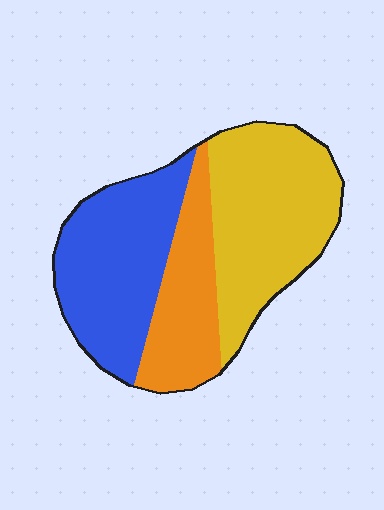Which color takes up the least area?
Orange, at roughly 25%.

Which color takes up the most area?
Yellow, at roughly 40%.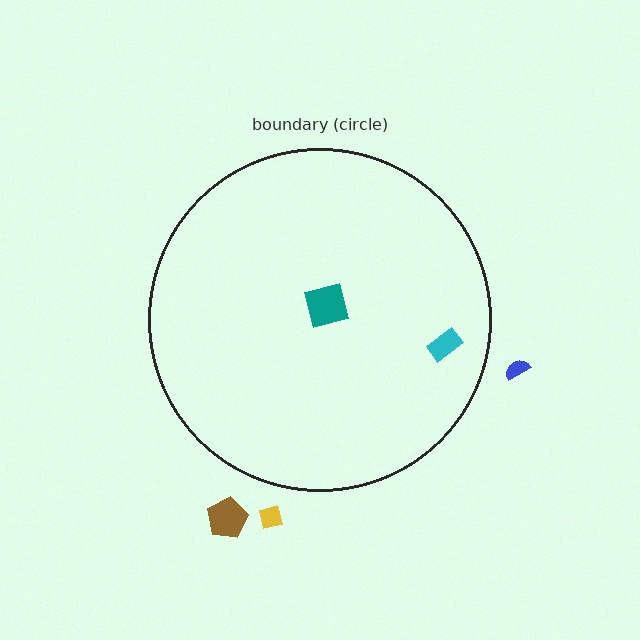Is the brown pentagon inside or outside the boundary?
Outside.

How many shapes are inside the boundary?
2 inside, 3 outside.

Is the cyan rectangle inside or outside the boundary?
Inside.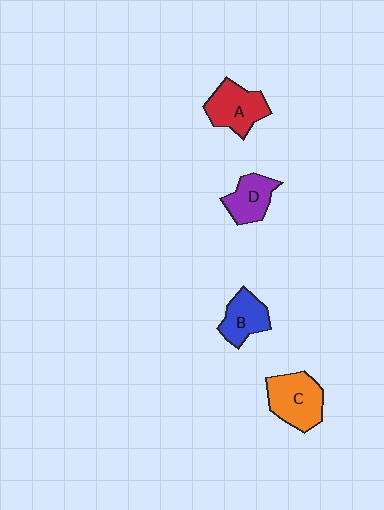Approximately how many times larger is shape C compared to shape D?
Approximately 1.4 times.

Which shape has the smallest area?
Shape D (purple).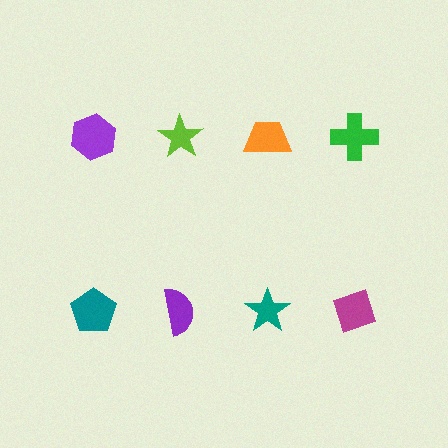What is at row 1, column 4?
A green cross.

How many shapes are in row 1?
4 shapes.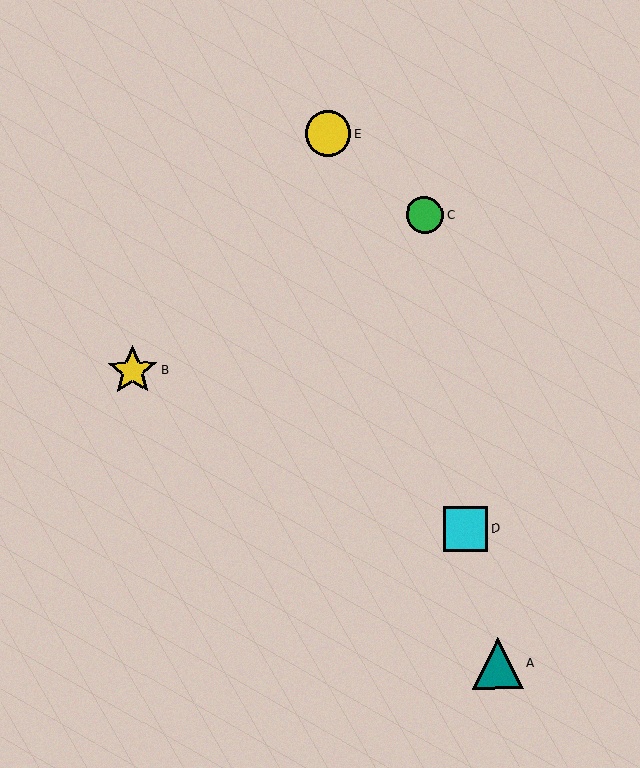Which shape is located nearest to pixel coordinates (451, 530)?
The cyan square (labeled D) at (466, 528) is nearest to that location.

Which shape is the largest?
The yellow star (labeled B) is the largest.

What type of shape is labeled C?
Shape C is a green circle.